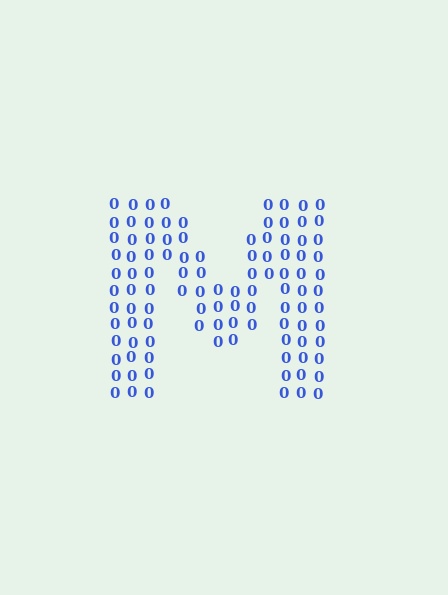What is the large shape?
The large shape is the letter M.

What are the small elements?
The small elements are digit 0's.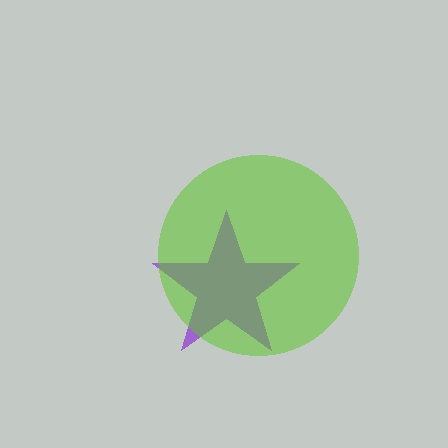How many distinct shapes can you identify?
There are 2 distinct shapes: a purple star, a lime circle.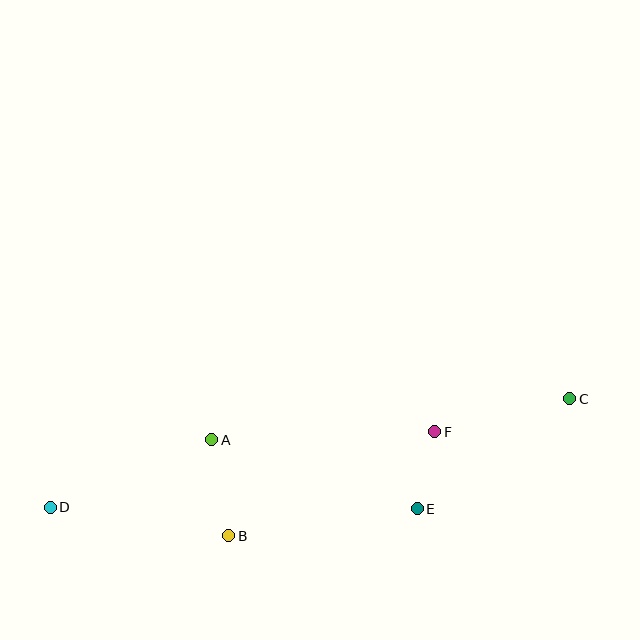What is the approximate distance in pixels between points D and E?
The distance between D and E is approximately 367 pixels.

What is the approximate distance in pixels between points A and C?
The distance between A and C is approximately 361 pixels.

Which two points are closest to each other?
Points E and F are closest to each other.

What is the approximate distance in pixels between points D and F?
The distance between D and F is approximately 392 pixels.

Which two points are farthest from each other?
Points C and D are farthest from each other.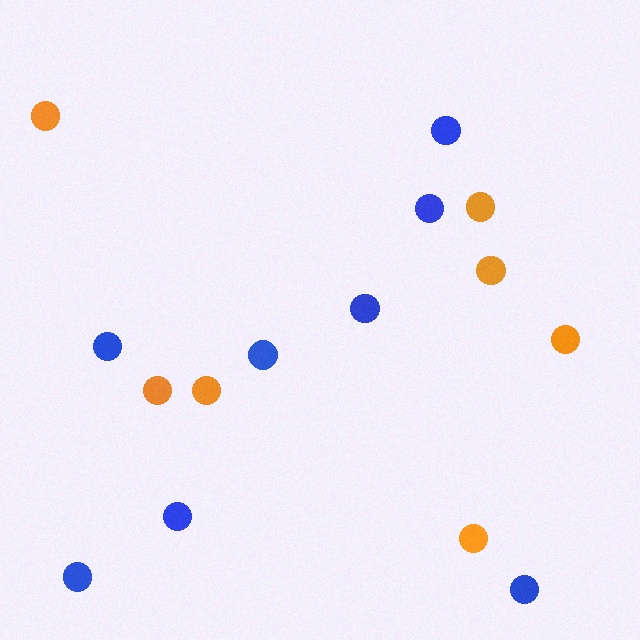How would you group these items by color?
There are 2 groups: one group of blue circles (8) and one group of orange circles (7).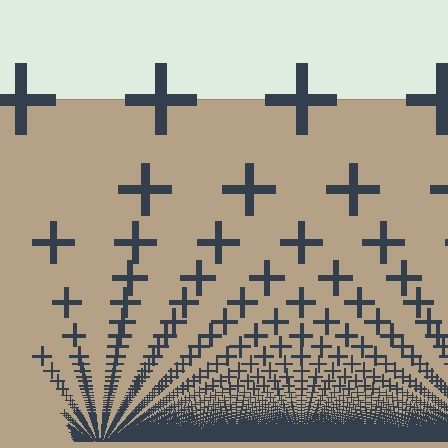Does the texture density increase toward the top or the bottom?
Density increases toward the bottom.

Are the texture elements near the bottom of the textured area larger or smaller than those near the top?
Smaller. The gradient is inverted — elements near the bottom are smaller and denser.